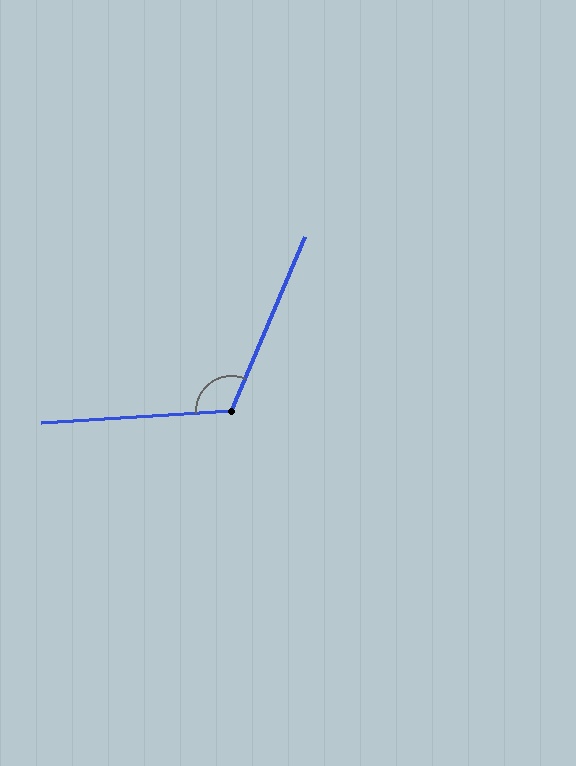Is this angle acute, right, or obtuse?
It is obtuse.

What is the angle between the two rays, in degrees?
Approximately 116 degrees.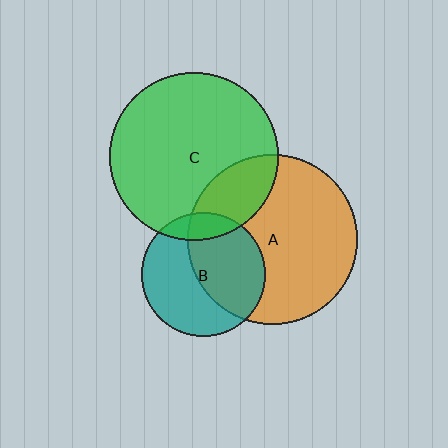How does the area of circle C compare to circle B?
Approximately 1.8 times.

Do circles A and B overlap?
Yes.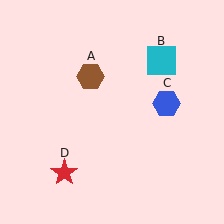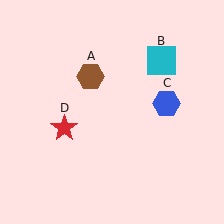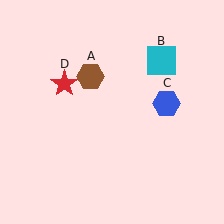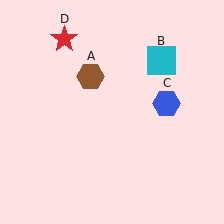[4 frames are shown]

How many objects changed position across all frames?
1 object changed position: red star (object D).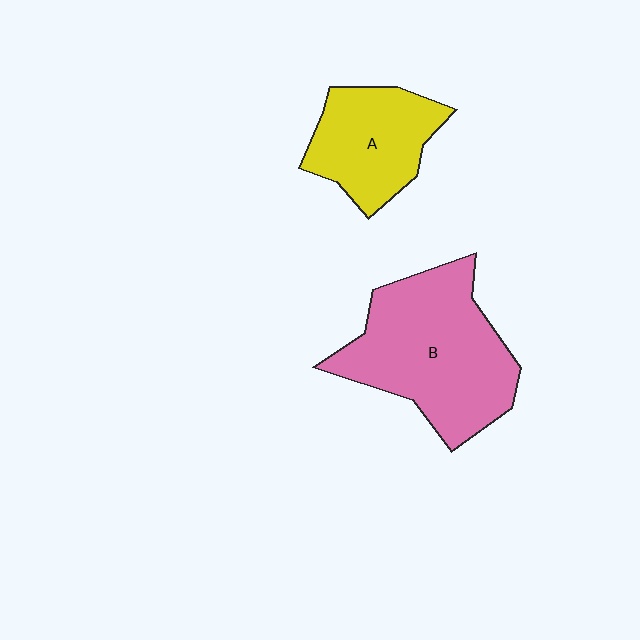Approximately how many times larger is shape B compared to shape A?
Approximately 1.7 times.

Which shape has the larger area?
Shape B (pink).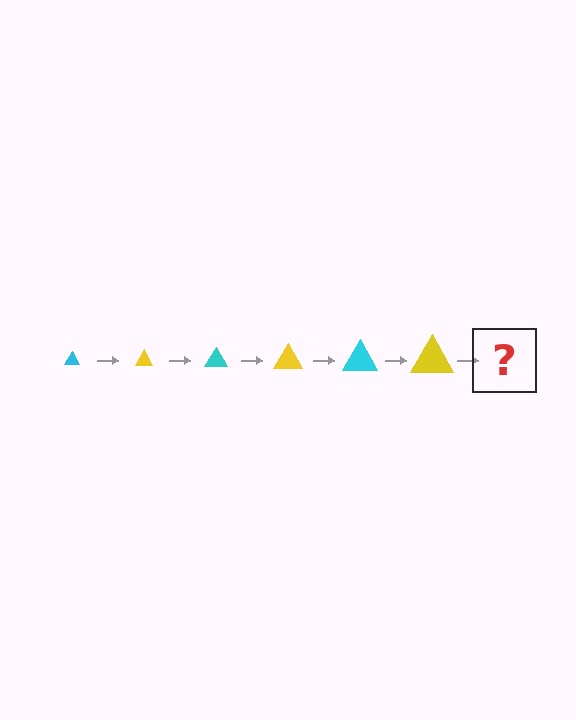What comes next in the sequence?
The next element should be a cyan triangle, larger than the previous one.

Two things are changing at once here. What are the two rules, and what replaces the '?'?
The two rules are that the triangle grows larger each step and the color cycles through cyan and yellow. The '?' should be a cyan triangle, larger than the previous one.